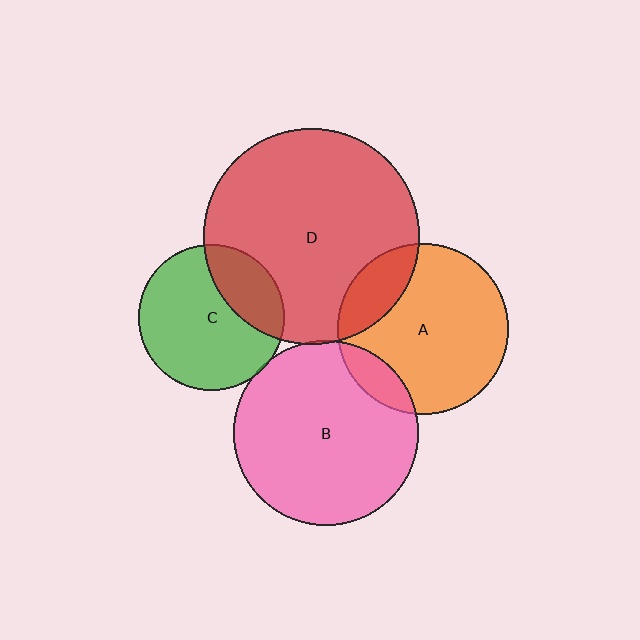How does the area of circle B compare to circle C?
Approximately 1.6 times.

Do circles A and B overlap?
Yes.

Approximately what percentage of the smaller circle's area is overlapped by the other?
Approximately 10%.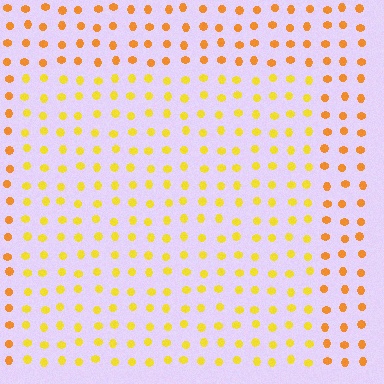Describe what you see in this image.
The image is filled with small orange elements in a uniform arrangement. A rectangle-shaped region is visible where the elements are tinted to a slightly different hue, forming a subtle color boundary.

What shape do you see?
I see a rectangle.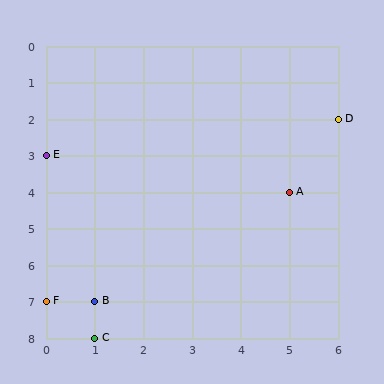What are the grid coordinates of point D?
Point D is at grid coordinates (6, 2).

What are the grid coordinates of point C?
Point C is at grid coordinates (1, 8).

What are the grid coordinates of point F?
Point F is at grid coordinates (0, 7).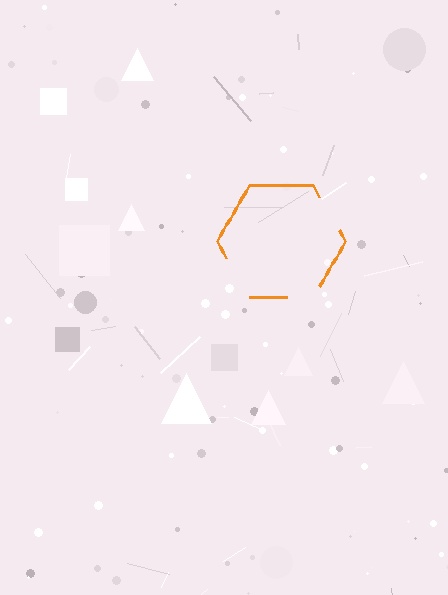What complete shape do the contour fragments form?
The contour fragments form a hexagon.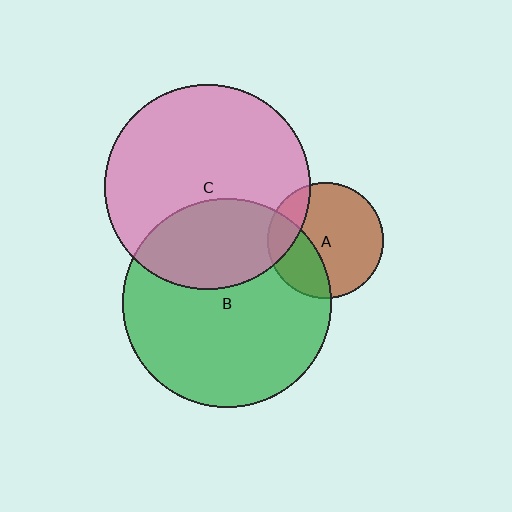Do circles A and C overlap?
Yes.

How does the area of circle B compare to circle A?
Approximately 3.3 times.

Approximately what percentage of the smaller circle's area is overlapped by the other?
Approximately 20%.